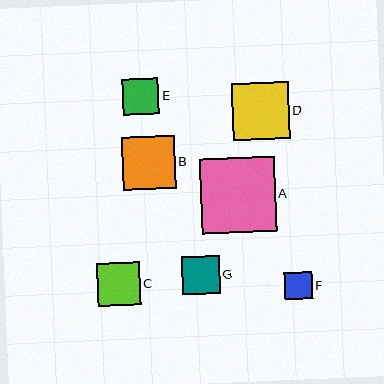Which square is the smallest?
Square F is the smallest with a size of approximately 27 pixels.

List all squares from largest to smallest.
From largest to smallest: A, D, B, C, G, E, F.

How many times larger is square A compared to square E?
Square A is approximately 2.1 times the size of square E.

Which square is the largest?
Square A is the largest with a size of approximately 75 pixels.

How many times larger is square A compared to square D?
Square A is approximately 1.3 times the size of square D.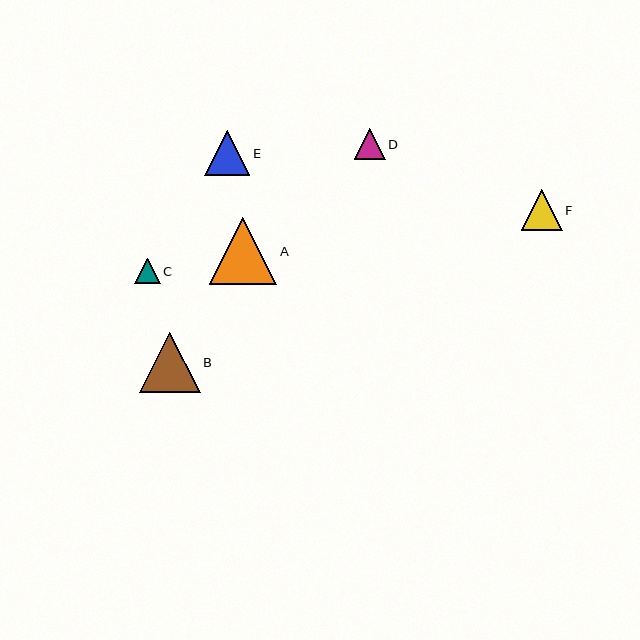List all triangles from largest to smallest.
From largest to smallest: A, B, E, F, D, C.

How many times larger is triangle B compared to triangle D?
Triangle B is approximately 1.9 times the size of triangle D.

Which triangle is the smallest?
Triangle C is the smallest with a size of approximately 25 pixels.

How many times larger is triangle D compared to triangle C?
Triangle D is approximately 1.2 times the size of triangle C.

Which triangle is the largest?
Triangle A is the largest with a size of approximately 67 pixels.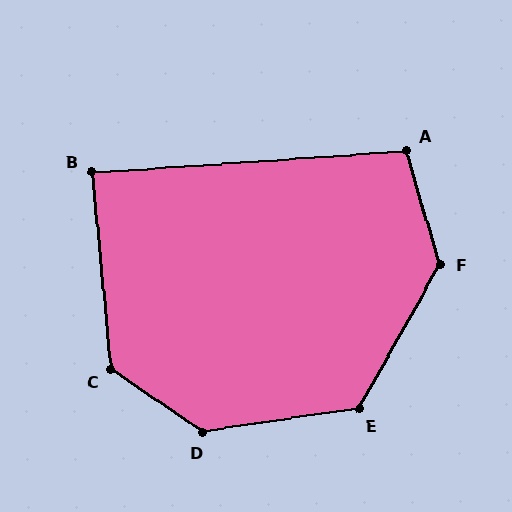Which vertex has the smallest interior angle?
B, at approximately 89 degrees.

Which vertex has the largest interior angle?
D, at approximately 137 degrees.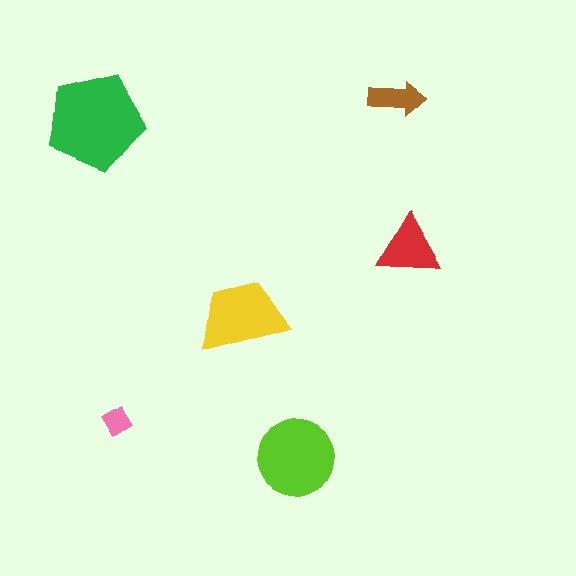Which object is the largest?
The green pentagon.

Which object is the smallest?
The pink diamond.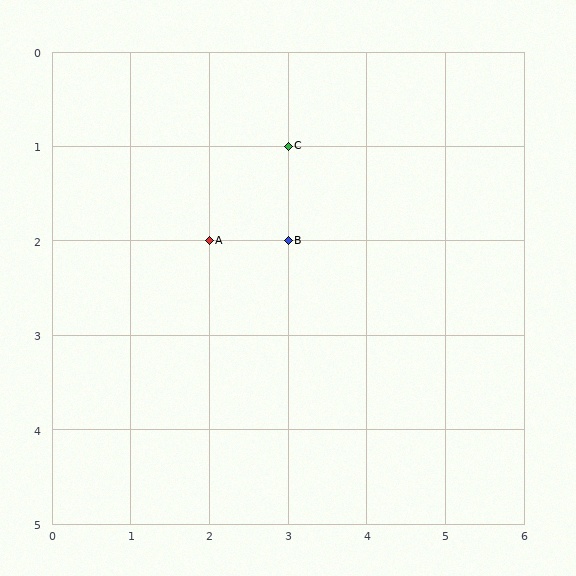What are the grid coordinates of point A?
Point A is at grid coordinates (2, 2).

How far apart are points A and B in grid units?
Points A and B are 1 column apart.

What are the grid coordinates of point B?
Point B is at grid coordinates (3, 2).